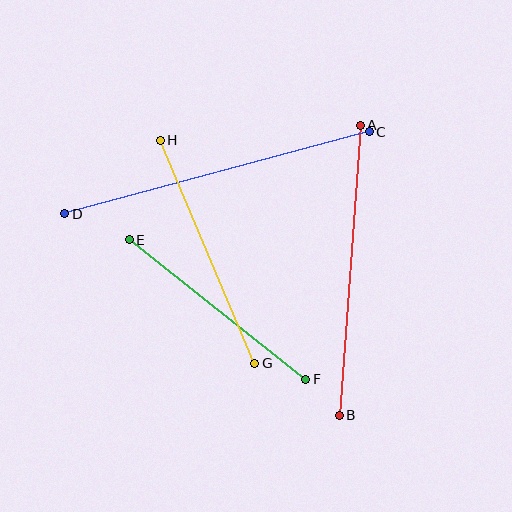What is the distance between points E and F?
The distance is approximately 225 pixels.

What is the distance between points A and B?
The distance is approximately 290 pixels.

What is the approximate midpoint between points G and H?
The midpoint is at approximately (208, 252) pixels.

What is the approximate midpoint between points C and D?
The midpoint is at approximately (217, 173) pixels.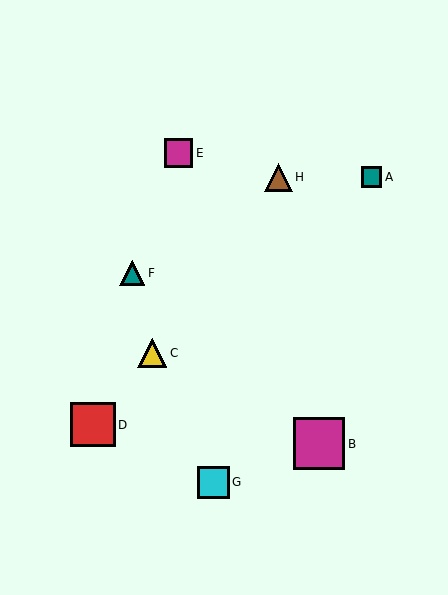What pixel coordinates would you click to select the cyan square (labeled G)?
Click at (213, 482) to select the cyan square G.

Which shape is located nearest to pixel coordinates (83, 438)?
The red square (labeled D) at (93, 425) is nearest to that location.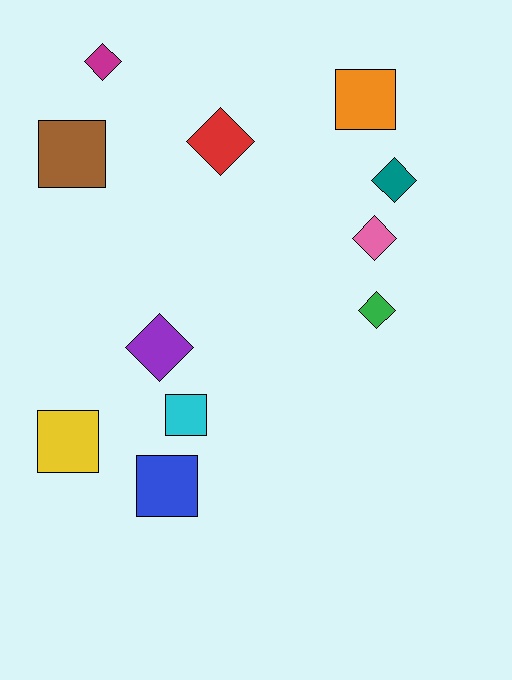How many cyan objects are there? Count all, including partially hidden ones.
There is 1 cyan object.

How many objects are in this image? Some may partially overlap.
There are 11 objects.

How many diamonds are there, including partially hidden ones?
There are 6 diamonds.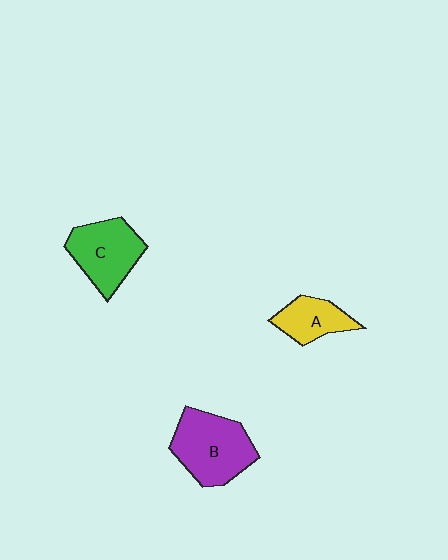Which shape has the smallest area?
Shape A (yellow).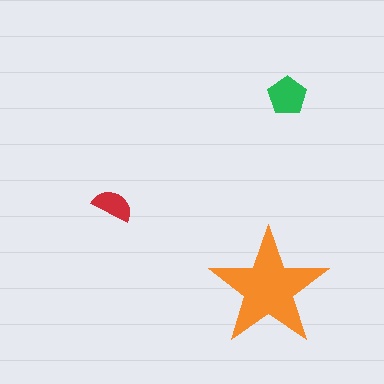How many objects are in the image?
There are 3 objects in the image.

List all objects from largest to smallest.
The orange star, the green pentagon, the red semicircle.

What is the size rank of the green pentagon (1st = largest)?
2nd.